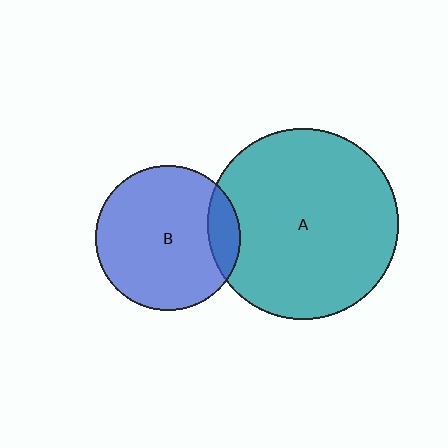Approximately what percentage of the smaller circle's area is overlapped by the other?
Approximately 15%.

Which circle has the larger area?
Circle A (teal).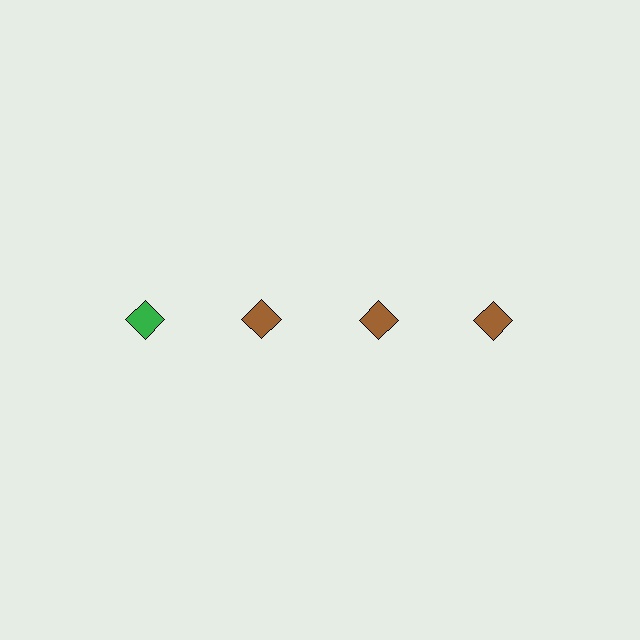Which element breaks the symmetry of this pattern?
The green diamond in the top row, leftmost column breaks the symmetry. All other shapes are brown diamonds.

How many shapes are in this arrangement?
There are 4 shapes arranged in a grid pattern.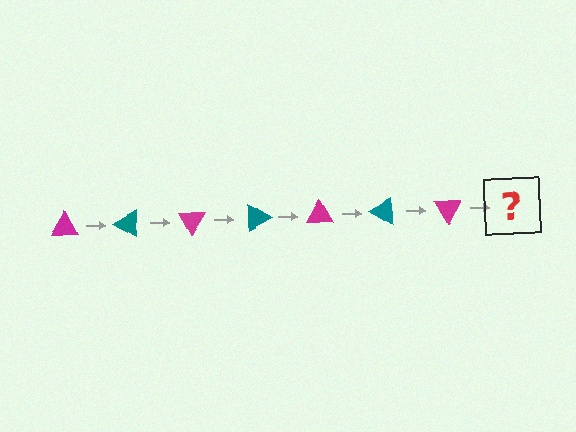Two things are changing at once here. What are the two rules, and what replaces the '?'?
The two rules are that it rotates 30 degrees each step and the color cycles through magenta and teal. The '?' should be a teal triangle, rotated 210 degrees from the start.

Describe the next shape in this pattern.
It should be a teal triangle, rotated 210 degrees from the start.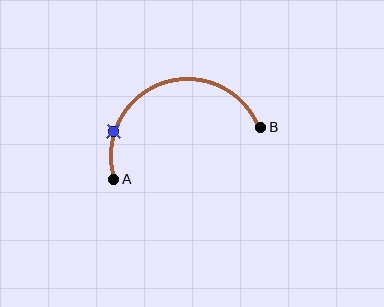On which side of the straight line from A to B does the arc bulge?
The arc bulges above the straight line connecting A and B.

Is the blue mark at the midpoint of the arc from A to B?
No. The blue mark lies on the arc but is closer to endpoint A. The arc midpoint would be at the point on the curve equidistant along the arc from both A and B.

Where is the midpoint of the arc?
The arc midpoint is the point on the curve farthest from the straight line joining A and B. It sits above that line.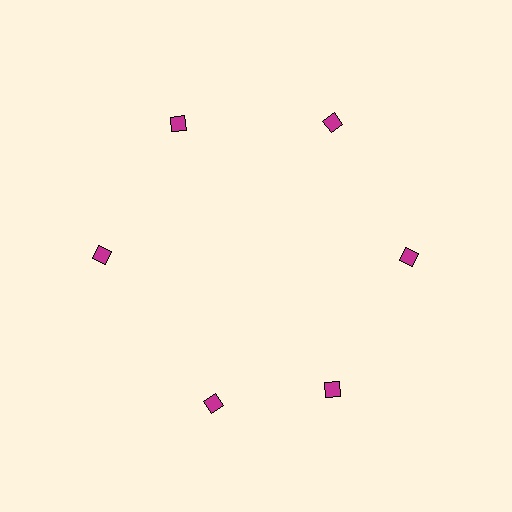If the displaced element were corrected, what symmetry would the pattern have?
It would have 6-fold rotational symmetry — the pattern would map onto itself every 60 degrees.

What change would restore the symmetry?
The symmetry would be restored by rotating it back into even spacing with its neighbors so that all 6 diamonds sit at equal angles and equal distance from the center.